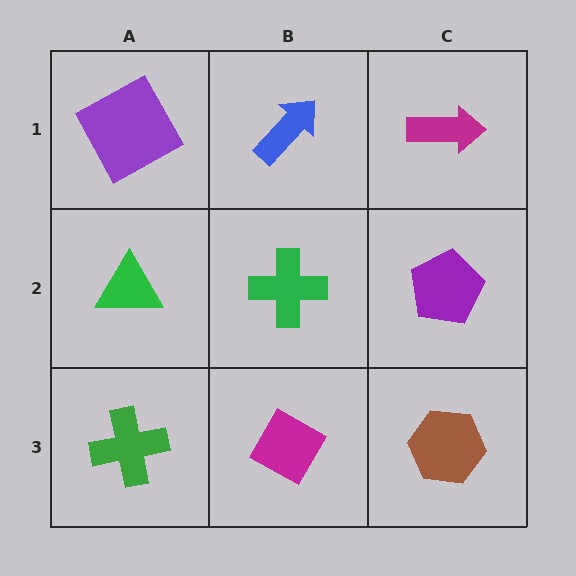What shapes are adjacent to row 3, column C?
A purple pentagon (row 2, column C), a magenta diamond (row 3, column B).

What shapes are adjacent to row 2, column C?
A magenta arrow (row 1, column C), a brown hexagon (row 3, column C), a green cross (row 2, column B).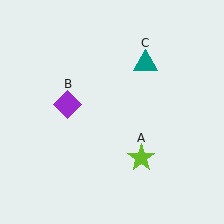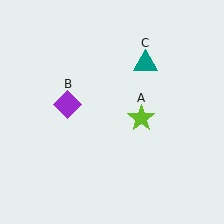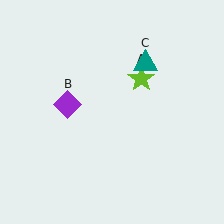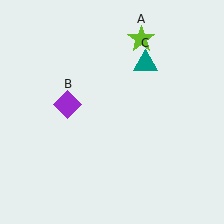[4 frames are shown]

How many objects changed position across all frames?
1 object changed position: lime star (object A).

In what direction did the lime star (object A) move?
The lime star (object A) moved up.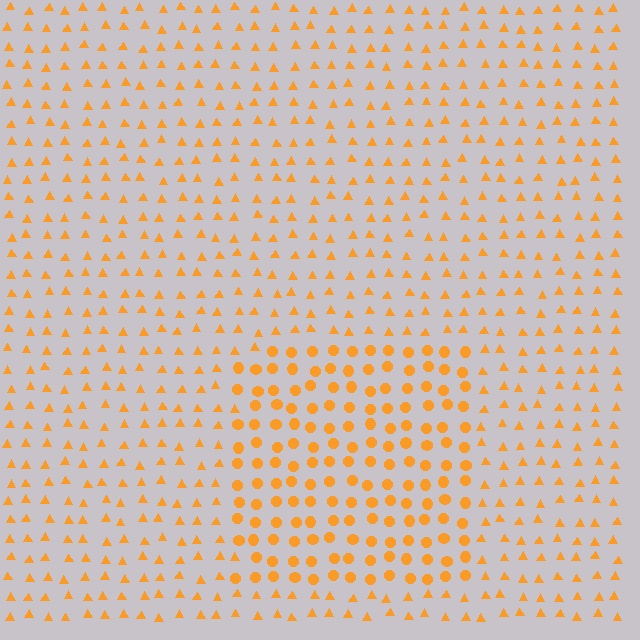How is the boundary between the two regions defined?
The boundary is defined by a change in element shape: circles inside vs. triangles outside. All elements share the same color and spacing.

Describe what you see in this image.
The image is filled with small orange elements arranged in a uniform grid. A rectangle-shaped region contains circles, while the surrounding area contains triangles. The boundary is defined purely by the change in element shape.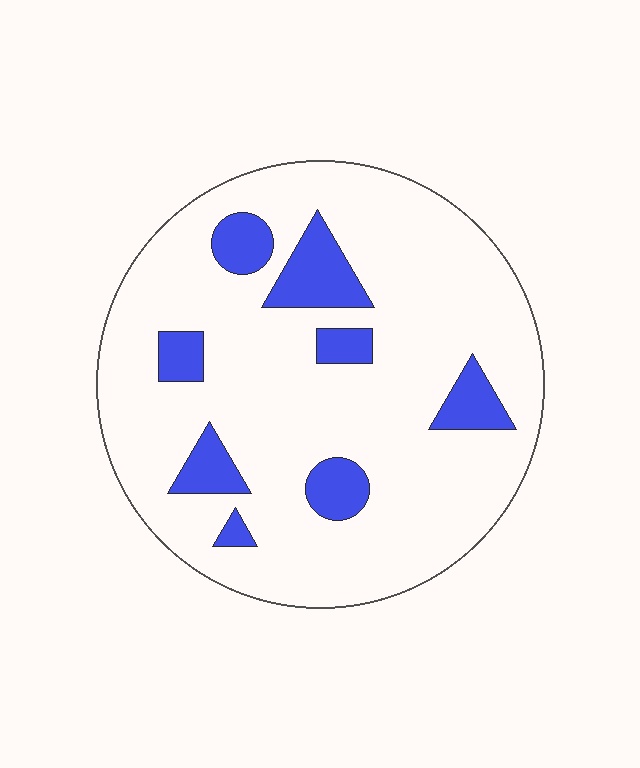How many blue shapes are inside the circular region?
8.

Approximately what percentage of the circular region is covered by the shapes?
Approximately 15%.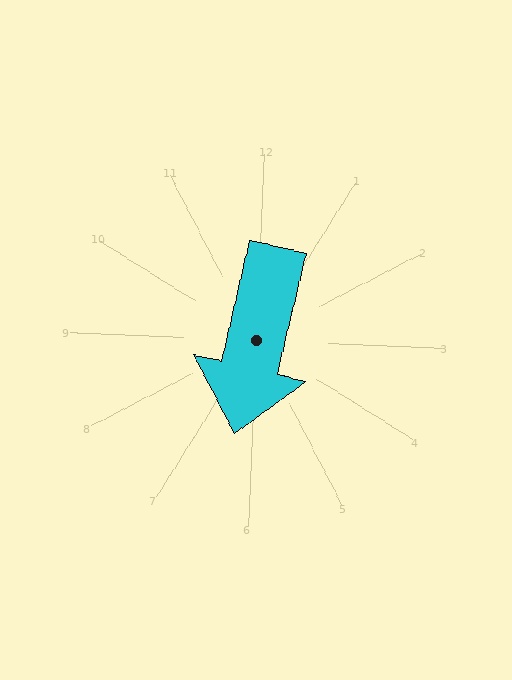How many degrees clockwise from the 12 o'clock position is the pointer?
Approximately 191 degrees.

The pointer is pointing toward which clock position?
Roughly 6 o'clock.